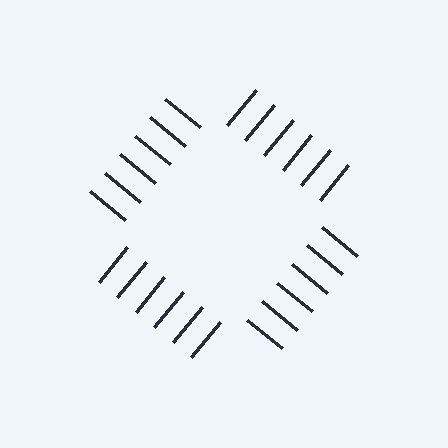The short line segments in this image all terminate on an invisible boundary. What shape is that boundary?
An illusory square — the line segments terminate on its edges but no continuous stroke is drawn.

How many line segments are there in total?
24 — 6 along each of the 4 edges.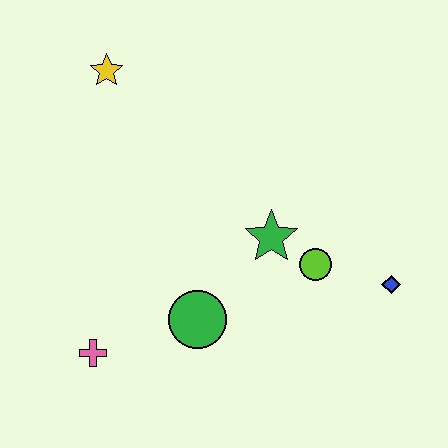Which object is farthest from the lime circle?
The yellow star is farthest from the lime circle.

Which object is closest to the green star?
The lime circle is closest to the green star.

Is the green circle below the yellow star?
Yes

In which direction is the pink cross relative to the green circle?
The pink cross is to the left of the green circle.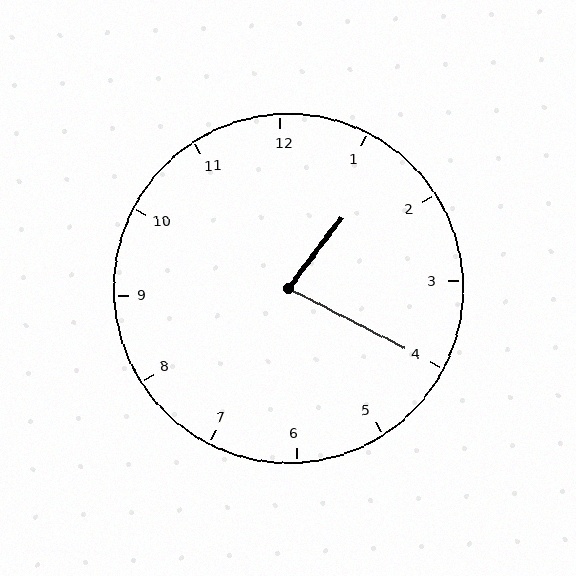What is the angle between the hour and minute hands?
Approximately 80 degrees.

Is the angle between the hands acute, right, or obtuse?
It is acute.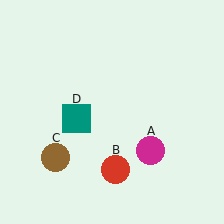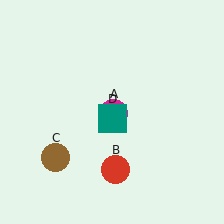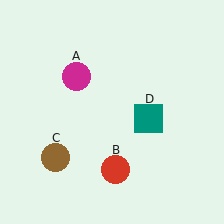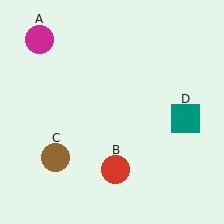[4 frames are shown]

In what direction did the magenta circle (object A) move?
The magenta circle (object A) moved up and to the left.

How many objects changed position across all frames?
2 objects changed position: magenta circle (object A), teal square (object D).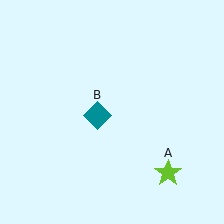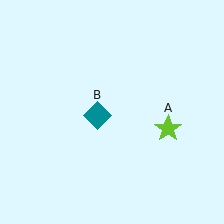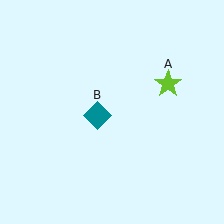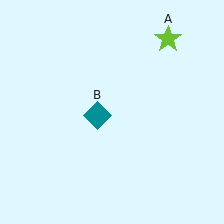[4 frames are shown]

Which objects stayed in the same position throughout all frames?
Teal diamond (object B) remained stationary.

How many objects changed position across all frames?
1 object changed position: lime star (object A).